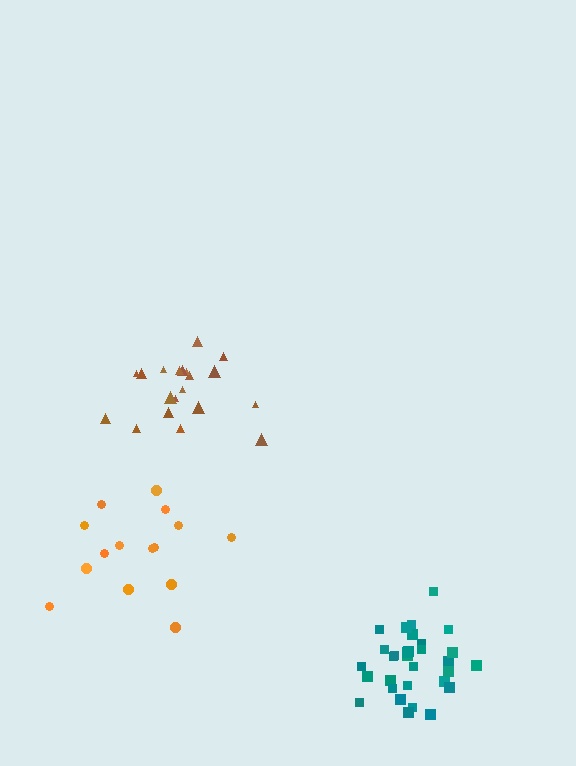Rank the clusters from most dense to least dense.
teal, brown, orange.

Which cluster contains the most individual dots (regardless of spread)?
Teal (31).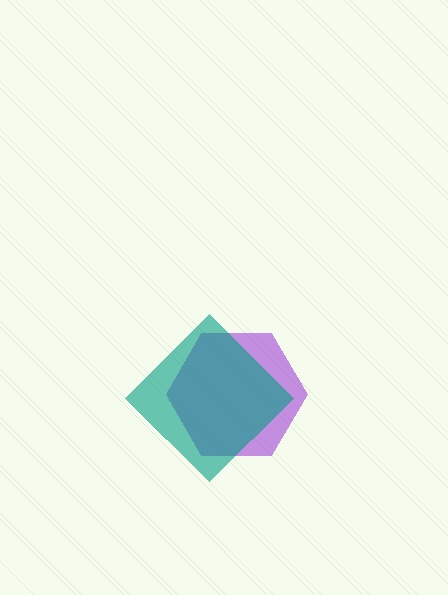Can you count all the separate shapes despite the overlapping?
Yes, there are 2 separate shapes.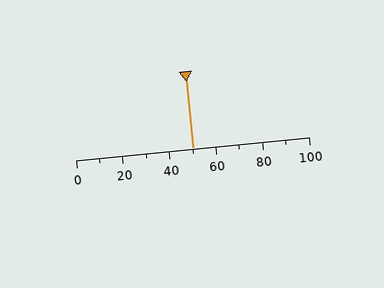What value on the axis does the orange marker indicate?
The marker indicates approximately 50.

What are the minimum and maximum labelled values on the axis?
The axis runs from 0 to 100.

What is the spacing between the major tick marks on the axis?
The major ticks are spaced 20 apart.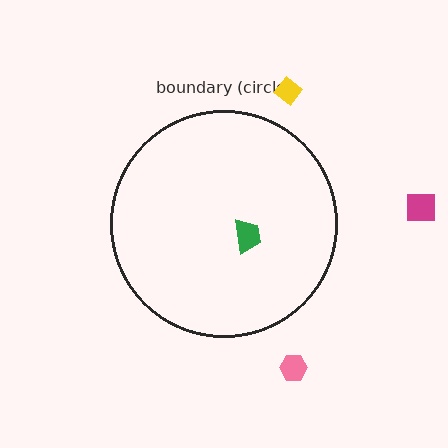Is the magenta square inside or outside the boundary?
Outside.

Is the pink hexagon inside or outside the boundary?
Outside.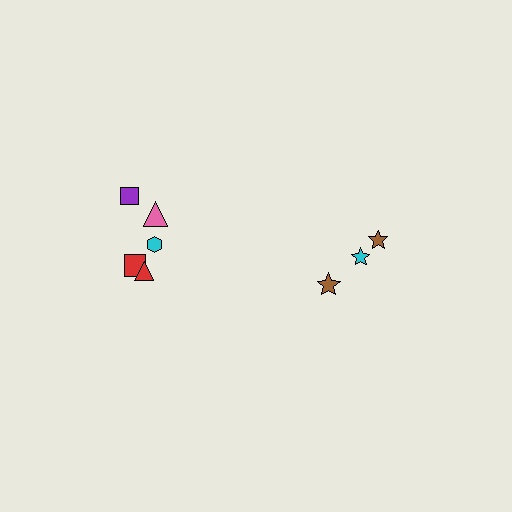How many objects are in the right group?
There are 3 objects.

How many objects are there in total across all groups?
There are 8 objects.